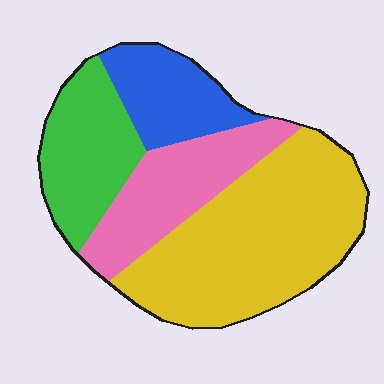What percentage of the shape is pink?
Pink covers around 20% of the shape.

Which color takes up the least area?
Blue, at roughly 15%.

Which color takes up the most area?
Yellow, at roughly 45%.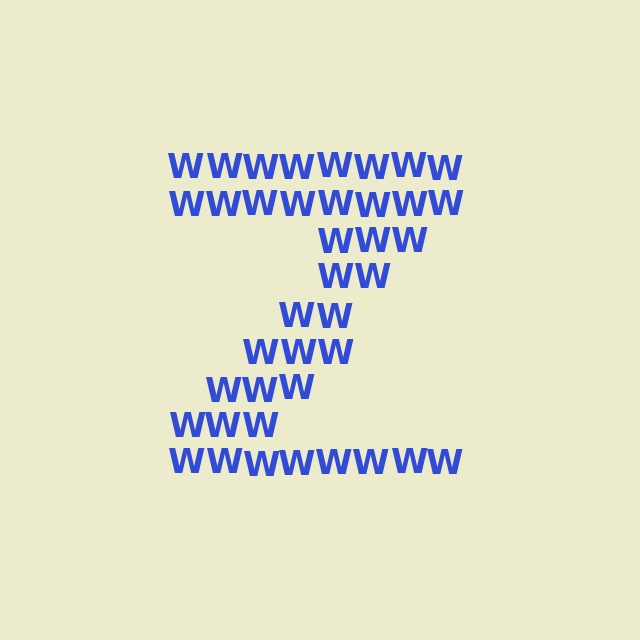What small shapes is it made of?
It is made of small letter W's.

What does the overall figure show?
The overall figure shows the letter Z.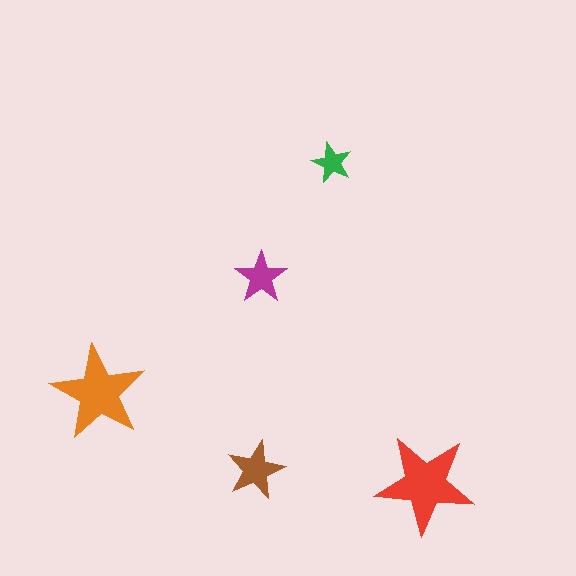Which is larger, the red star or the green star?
The red one.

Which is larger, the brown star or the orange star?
The orange one.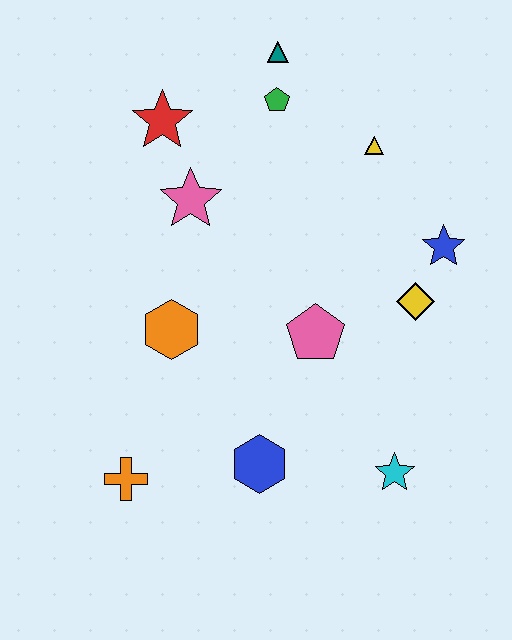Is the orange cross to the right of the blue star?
No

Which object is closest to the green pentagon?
The teal triangle is closest to the green pentagon.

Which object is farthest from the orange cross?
The teal triangle is farthest from the orange cross.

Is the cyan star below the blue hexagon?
Yes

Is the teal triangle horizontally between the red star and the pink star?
No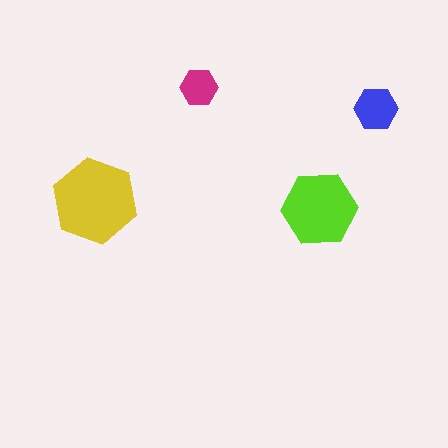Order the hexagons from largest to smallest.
the yellow one, the lime one, the blue one, the magenta one.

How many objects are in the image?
There are 4 objects in the image.